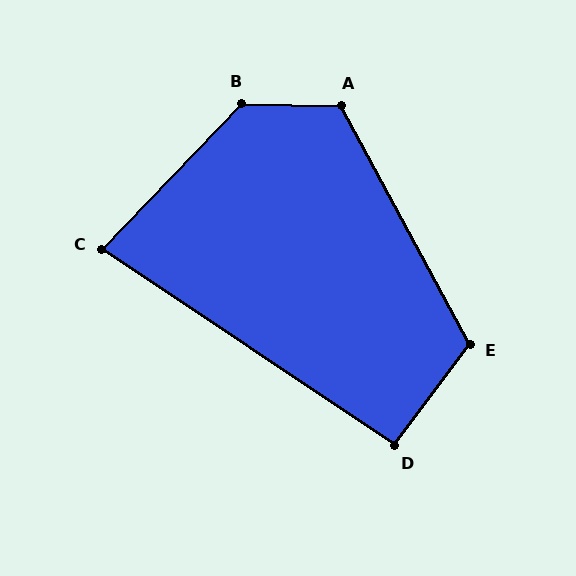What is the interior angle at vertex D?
Approximately 93 degrees (approximately right).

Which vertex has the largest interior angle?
B, at approximately 133 degrees.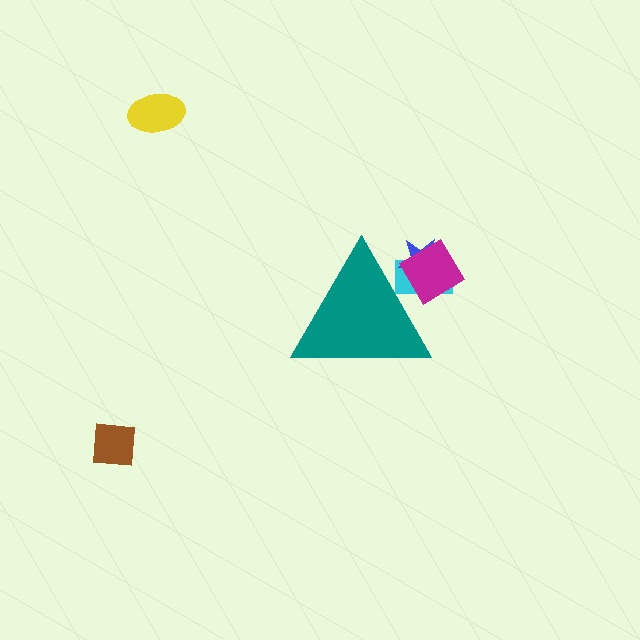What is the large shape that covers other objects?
A teal triangle.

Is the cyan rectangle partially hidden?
Yes, the cyan rectangle is partially hidden behind the teal triangle.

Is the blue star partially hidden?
Yes, the blue star is partially hidden behind the teal triangle.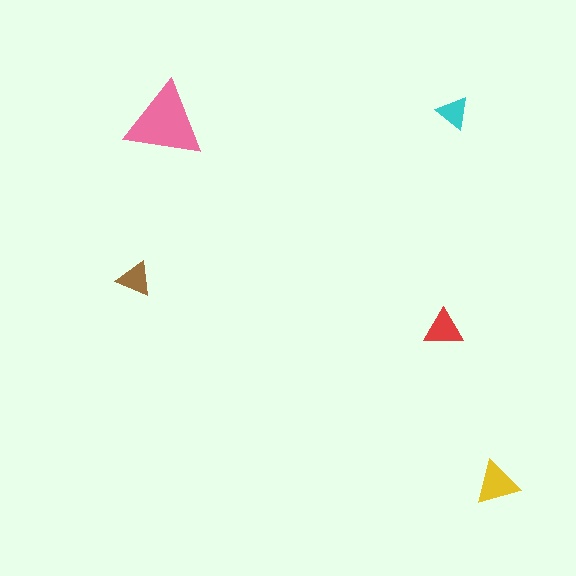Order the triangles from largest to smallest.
the pink one, the yellow one, the red one, the brown one, the cyan one.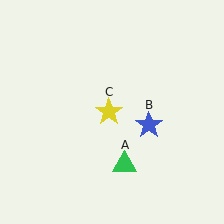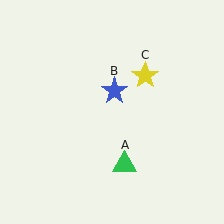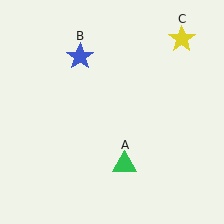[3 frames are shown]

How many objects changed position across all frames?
2 objects changed position: blue star (object B), yellow star (object C).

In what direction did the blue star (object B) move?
The blue star (object B) moved up and to the left.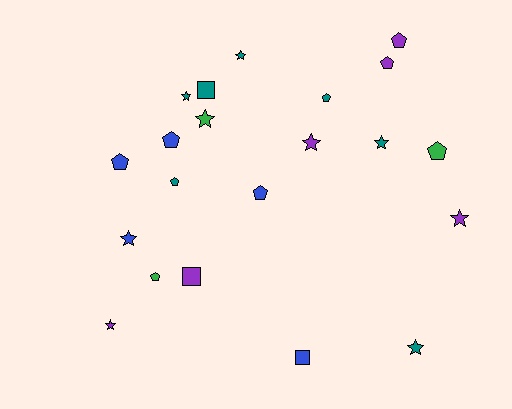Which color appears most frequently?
Teal, with 7 objects.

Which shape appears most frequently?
Star, with 9 objects.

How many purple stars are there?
There are 3 purple stars.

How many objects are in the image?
There are 21 objects.